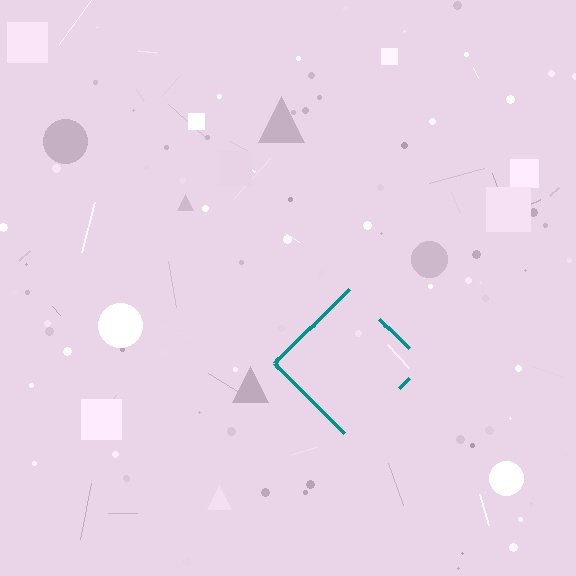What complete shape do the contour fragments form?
The contour fragments form a diamond.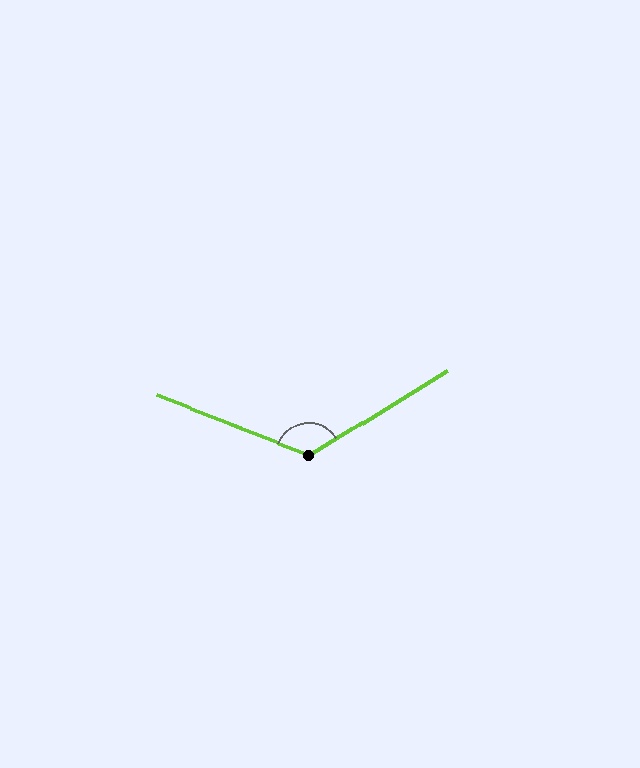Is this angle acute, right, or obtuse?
It is obtuse.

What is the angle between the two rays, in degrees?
Approximately 127 degrees.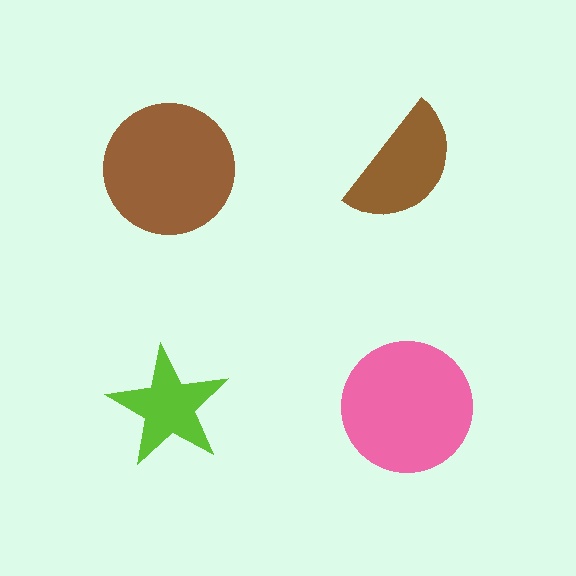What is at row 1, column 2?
A brown semicircle.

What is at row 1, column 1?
A brown circle.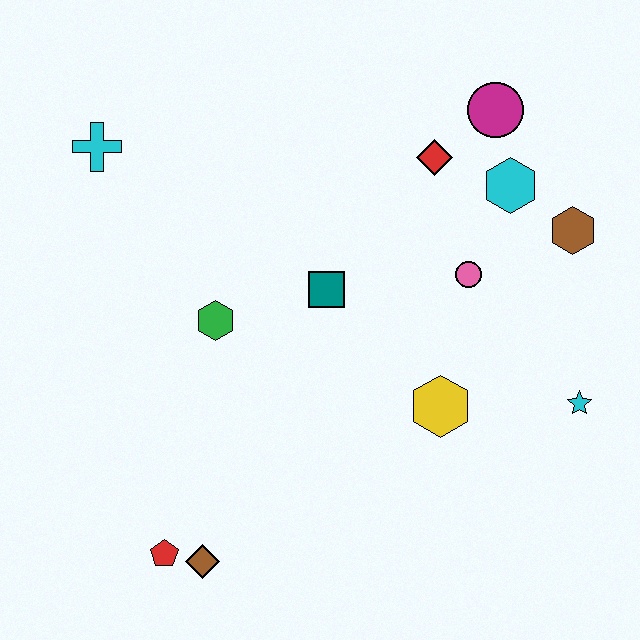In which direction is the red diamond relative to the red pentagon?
The red diamond is above the red pentagon.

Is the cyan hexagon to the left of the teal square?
No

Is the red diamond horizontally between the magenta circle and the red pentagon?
Yes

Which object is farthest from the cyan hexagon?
The red pentagon is farthest from the cyan hexagon.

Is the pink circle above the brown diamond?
Yes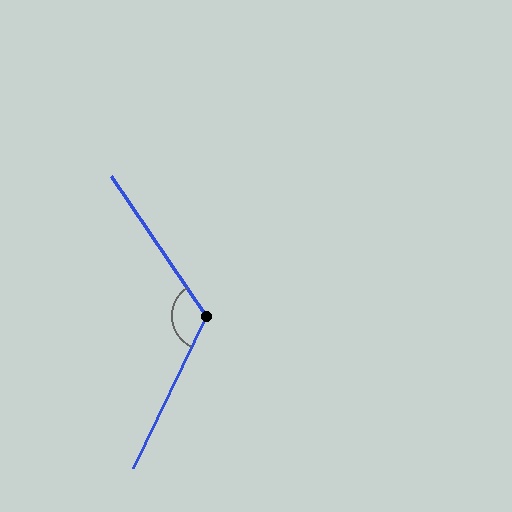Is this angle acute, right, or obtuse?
It is obtuse.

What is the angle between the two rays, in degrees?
Approximately 120 degrees.